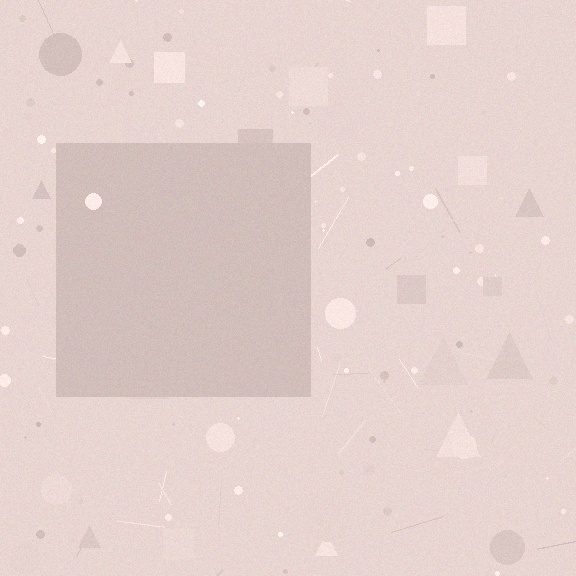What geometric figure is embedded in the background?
A square is embedded in the background.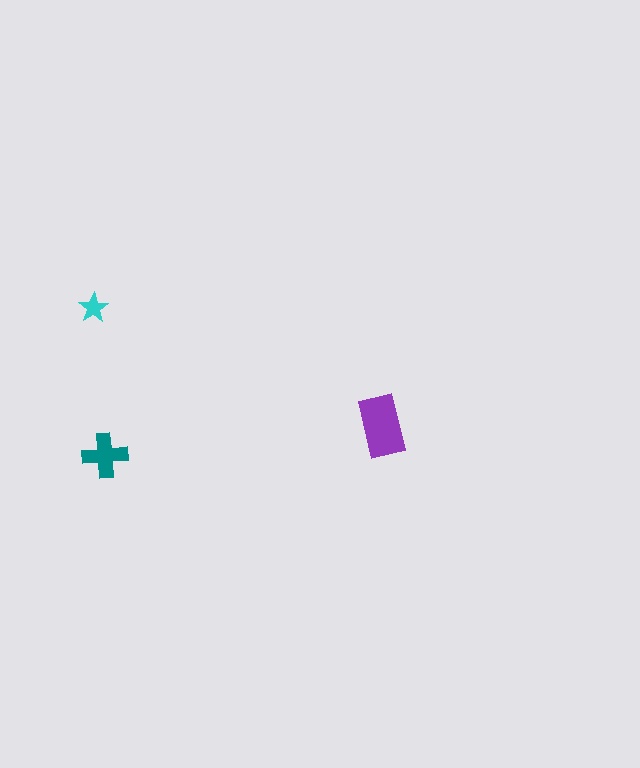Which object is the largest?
The purple rectangle.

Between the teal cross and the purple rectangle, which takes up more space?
The purple rectangle.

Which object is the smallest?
The cyan star.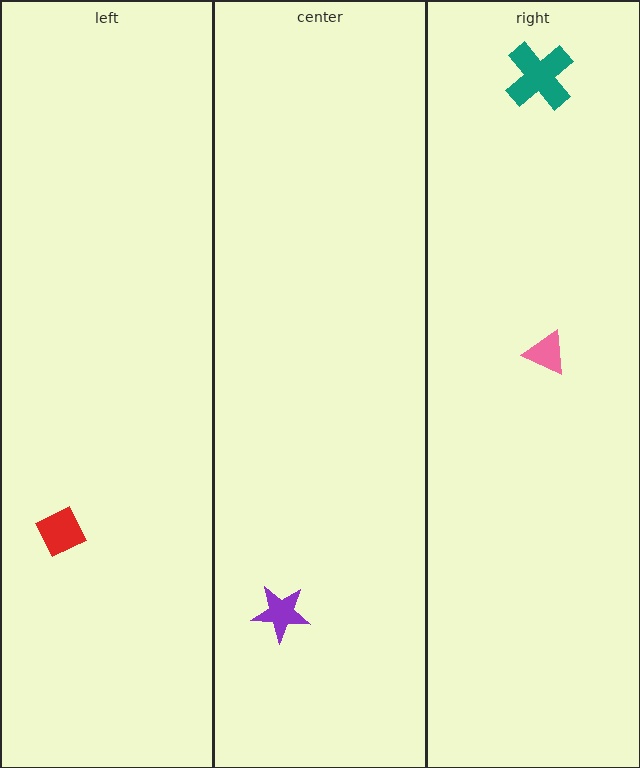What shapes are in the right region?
The teal cross, the pink triangle.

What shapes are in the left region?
The red diamond.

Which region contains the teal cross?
The right region.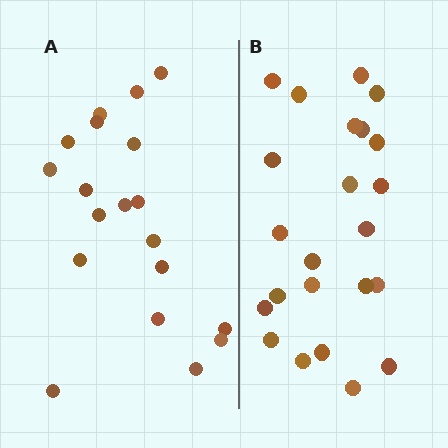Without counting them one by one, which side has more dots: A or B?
Region B (the right region) has more dots.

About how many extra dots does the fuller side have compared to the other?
Region B has about 4 more dots than region A.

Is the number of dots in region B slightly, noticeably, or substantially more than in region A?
Region B has only slightly more — the two regions are fairly close. The ratio is roughly 1.2 to 1.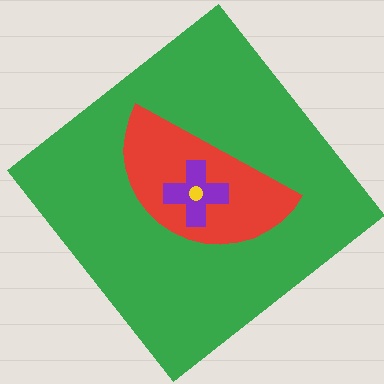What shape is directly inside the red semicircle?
The purple cross.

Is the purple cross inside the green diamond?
Yes.